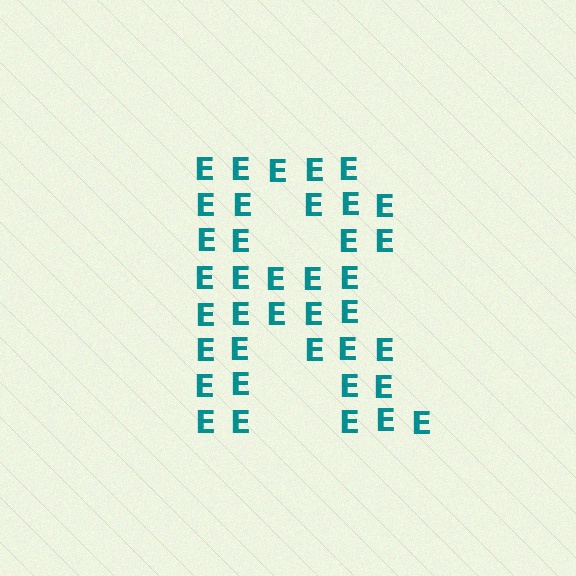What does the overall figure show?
The overall figure shows the letter R.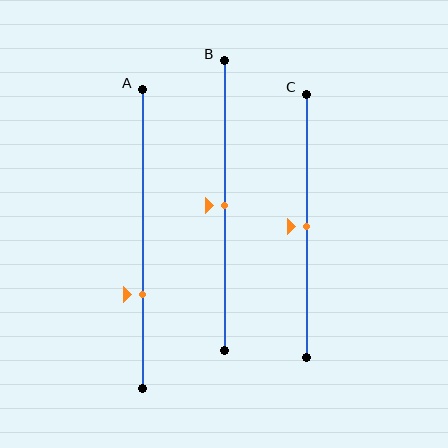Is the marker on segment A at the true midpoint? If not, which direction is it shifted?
No, the marker on segment A is shifted downward by about 19% of the segment length.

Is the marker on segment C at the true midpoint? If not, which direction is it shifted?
Yes, the marker on segment C is at the true midpoint.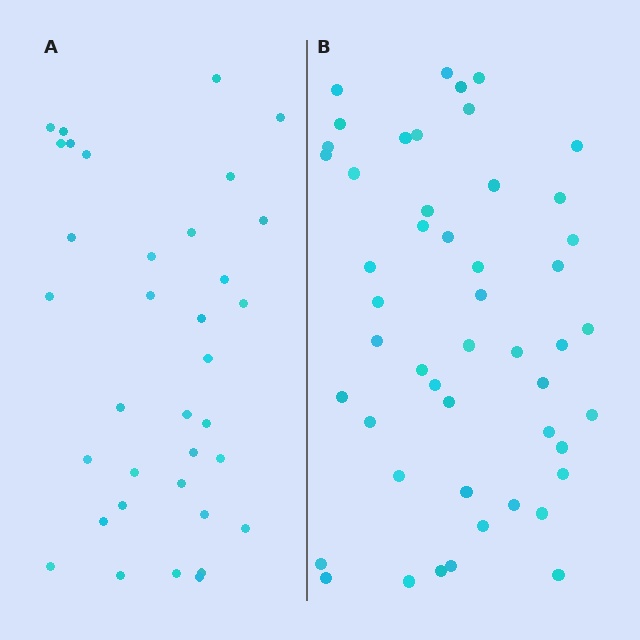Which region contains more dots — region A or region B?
Region B (the right region) has more dots.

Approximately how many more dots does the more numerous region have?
Region B has approximately 15 more dots than region A.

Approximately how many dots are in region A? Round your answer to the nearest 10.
About 40 dots. (The exact count is 35, which rounds to 40.)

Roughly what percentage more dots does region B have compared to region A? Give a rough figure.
About 40% more.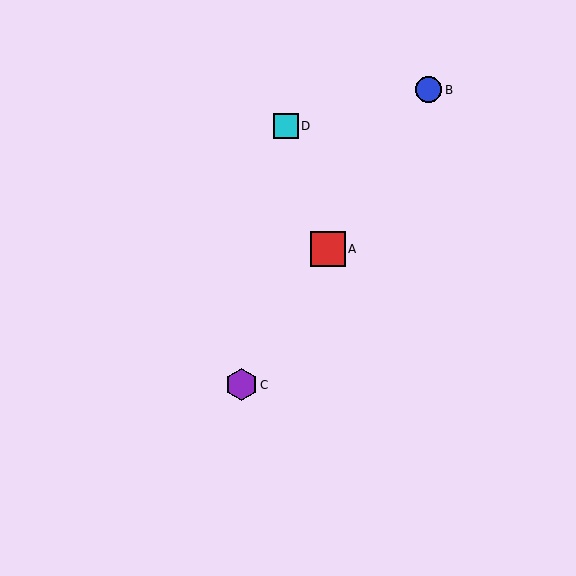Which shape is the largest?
The red square (labeled A) is the largest.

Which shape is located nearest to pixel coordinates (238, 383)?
The purple hexagon (labeled C) at (241, 385) is nearest to that location.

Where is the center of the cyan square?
The center of the cyan square is at (286, 126).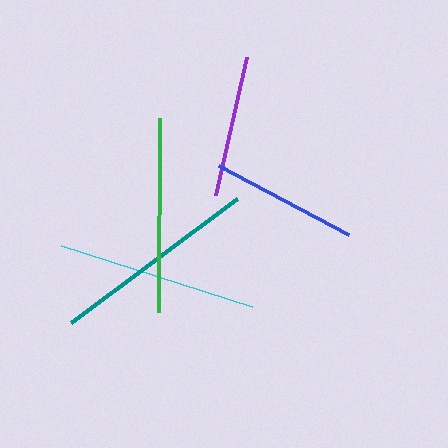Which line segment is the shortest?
The purple line is the shortest at approximately 141 pixels.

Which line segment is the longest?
The teal line is the longest at approximately 206 pixels.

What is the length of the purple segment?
The purple segment is approximately 141 pixels long.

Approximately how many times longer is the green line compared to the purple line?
The green line is approximately 1.4 times the length of the purple line.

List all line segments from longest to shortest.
From longest to shortest: teal, cyan, green, blue, purple.